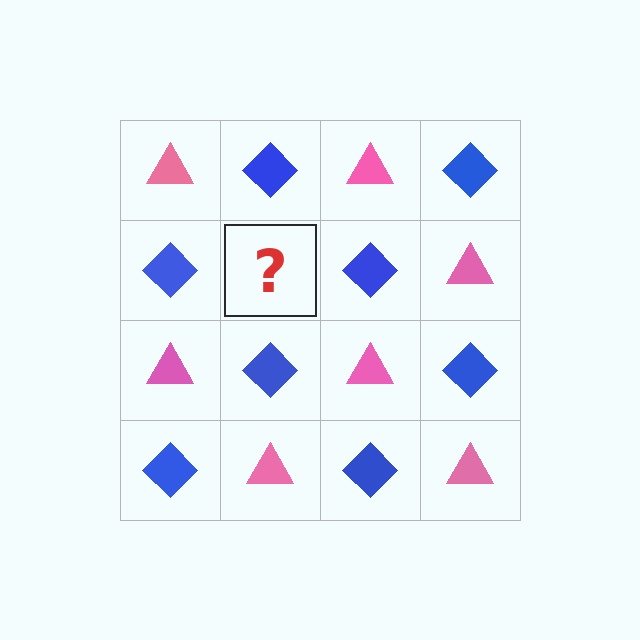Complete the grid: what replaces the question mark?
The question mark should be replaced with a pink triangle.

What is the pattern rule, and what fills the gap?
The rule is that it alternates pink triangle and blue diamond in a checkerboard pattern. The gap should be filled with a pink triangle.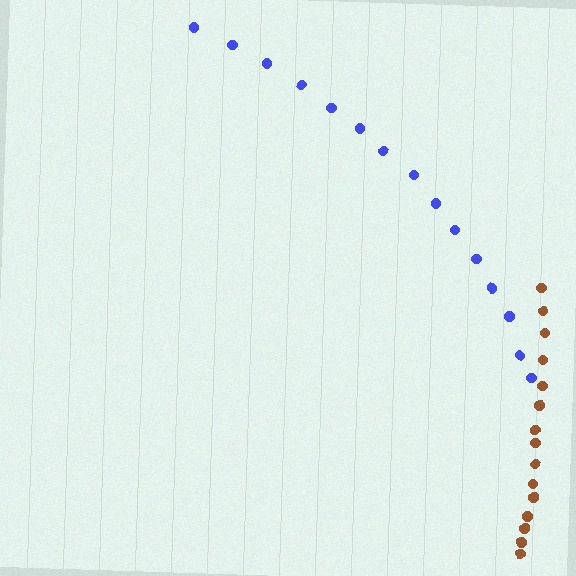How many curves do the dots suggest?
There are 2 distinct paths.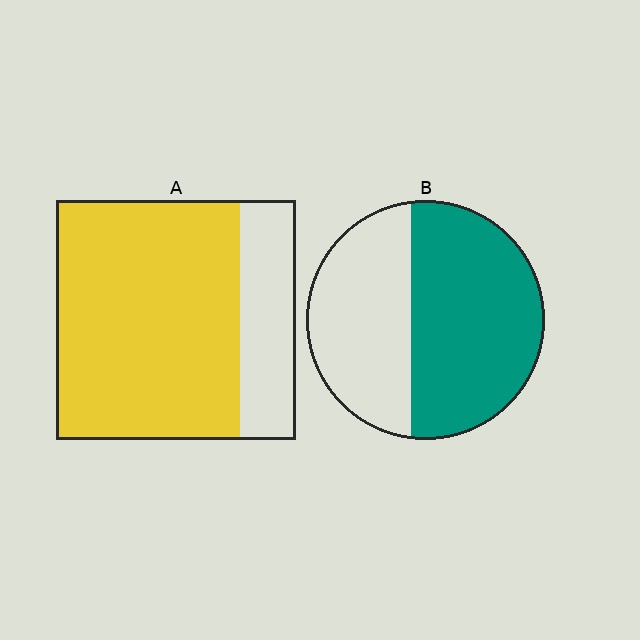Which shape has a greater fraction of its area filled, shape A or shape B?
Shape A.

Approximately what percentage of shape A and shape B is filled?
A is approximately 75% and B is approximately 60%.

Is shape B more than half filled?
Yes.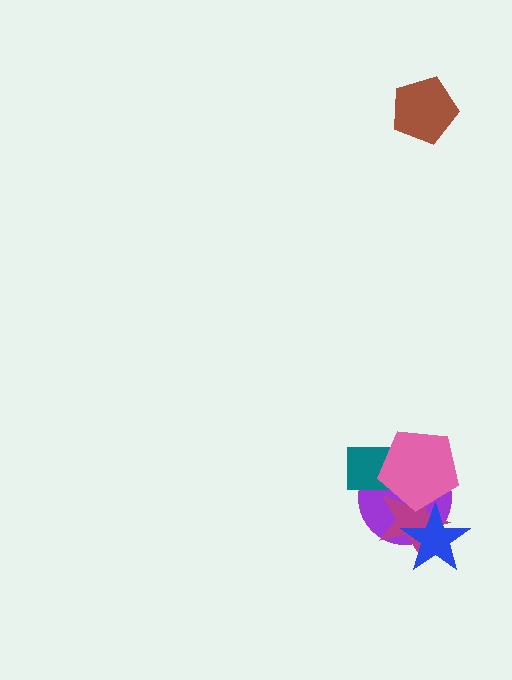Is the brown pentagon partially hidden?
No, no other shape covers it.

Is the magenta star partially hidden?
Yes, it is partially covered by another shape.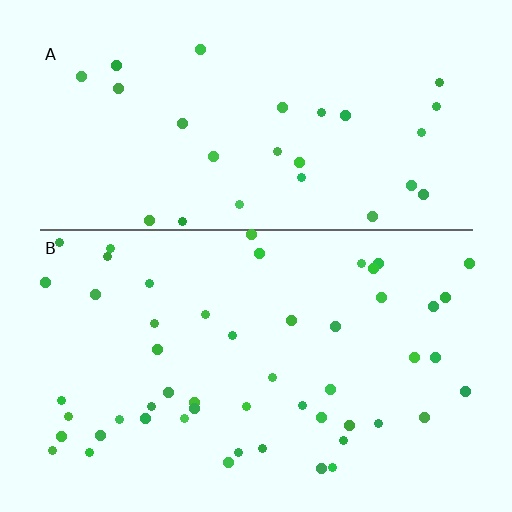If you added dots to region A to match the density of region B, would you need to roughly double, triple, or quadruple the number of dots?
Approximately double.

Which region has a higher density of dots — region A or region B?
B (the bottom).